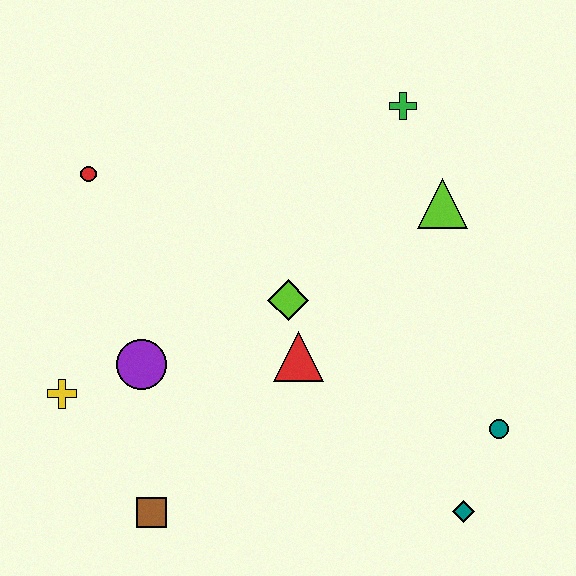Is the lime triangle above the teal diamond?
Yes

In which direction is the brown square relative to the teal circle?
The brown square is to the left of the teal circle.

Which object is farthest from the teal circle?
The red circle is farthest from the teal circle.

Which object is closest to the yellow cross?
The purple circle is closest to the yellow cross.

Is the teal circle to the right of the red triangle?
Yes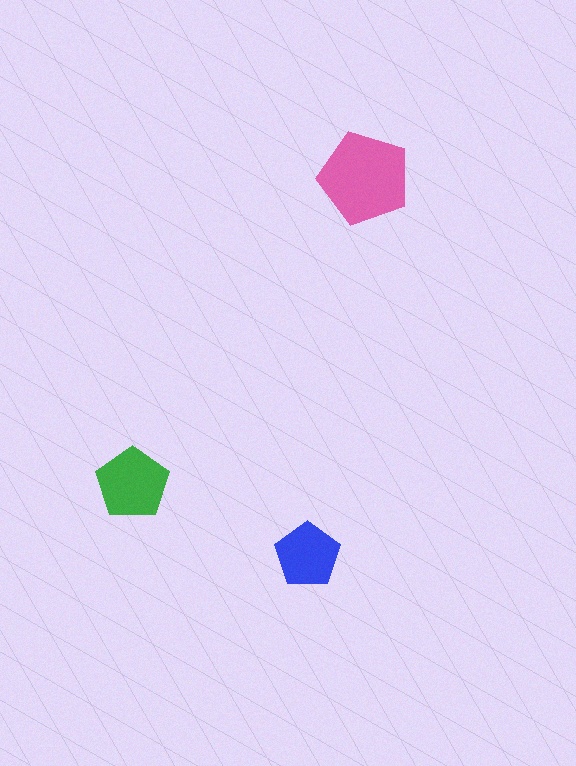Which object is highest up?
The pink pentagon is topmost.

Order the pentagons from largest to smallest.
the pink one, the green one, the blue one.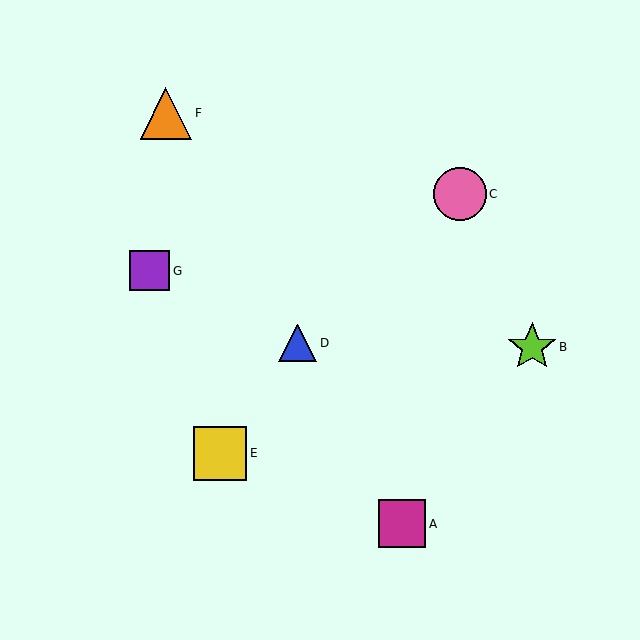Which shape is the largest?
The yellow square (labeled E) is the largest.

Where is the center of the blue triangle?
The center of the blue triangle is at (298, 343).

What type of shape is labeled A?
Shape A is a magenta square.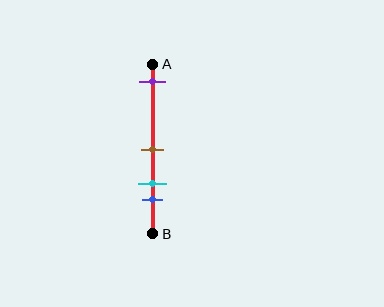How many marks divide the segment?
There are 4 marks dividing the segment.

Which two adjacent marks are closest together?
The cyan and blue marks are the closest adjacent pair.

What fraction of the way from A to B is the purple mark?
The purple mark is approximately 10% (0.1) of the way from A to B.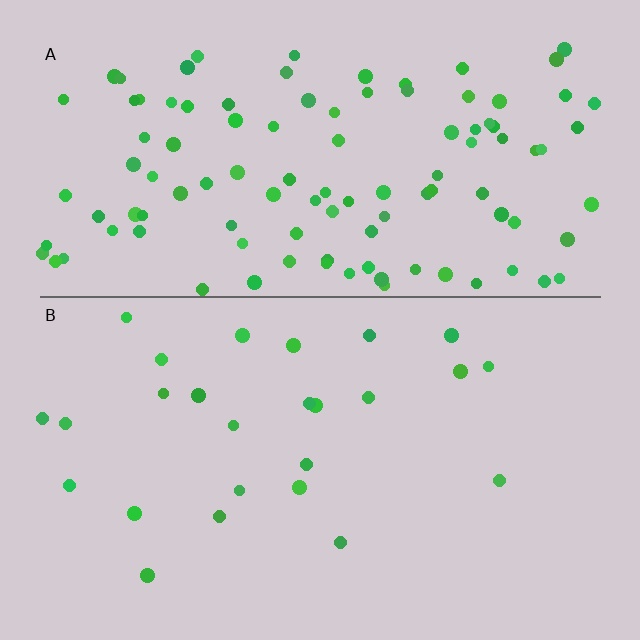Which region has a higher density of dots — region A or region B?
A (the top).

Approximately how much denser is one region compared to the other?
Approximately 4.2× — region A over region B.